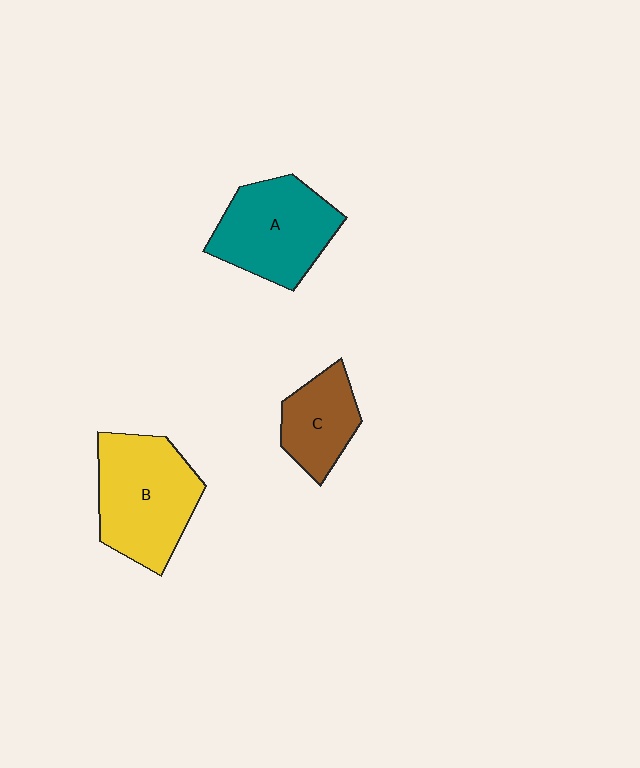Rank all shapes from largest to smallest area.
From largest to smallest: B (yellow), A (teal), C (brown).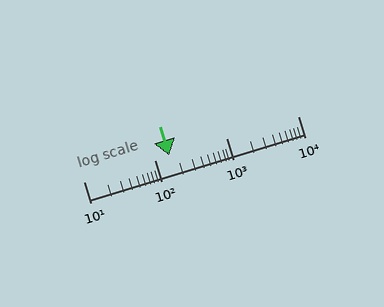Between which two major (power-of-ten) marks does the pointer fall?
The pointer is between 100 and 1000.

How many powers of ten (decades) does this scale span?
The scale spans 3 decades, from 10 to 10000.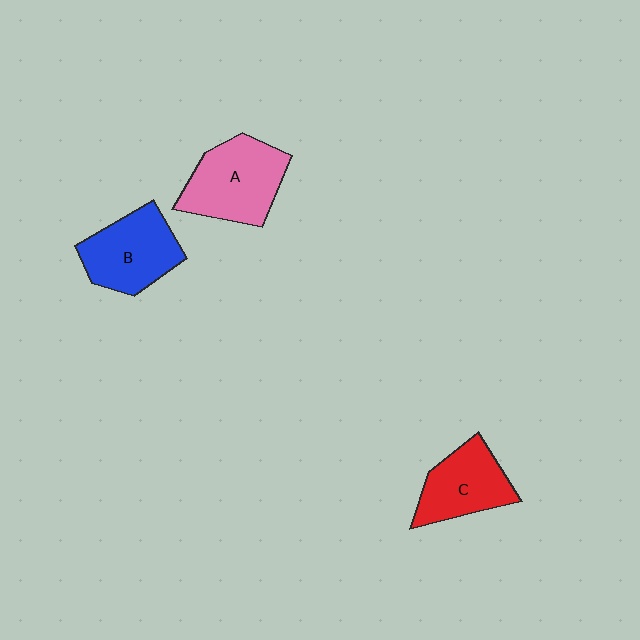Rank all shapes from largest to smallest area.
From largest to smallest: A (pink), B (blue), C (red).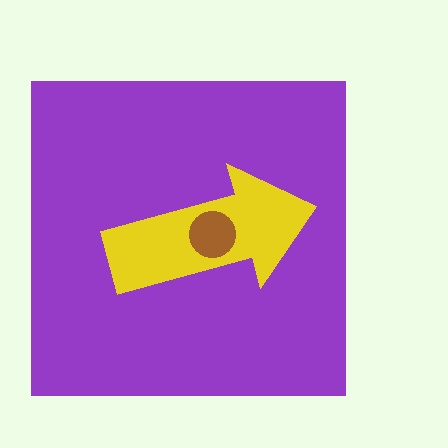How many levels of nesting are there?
3.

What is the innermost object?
The brown circle.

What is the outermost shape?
The purple square.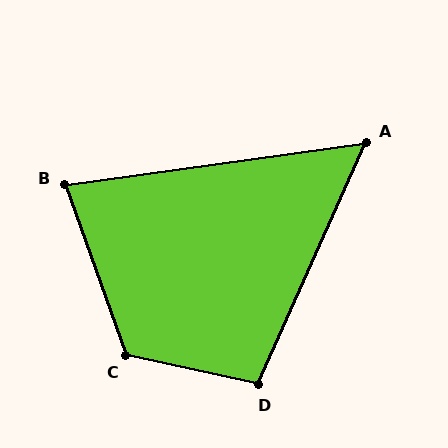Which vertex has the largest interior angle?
C, at approximately 122 degrees.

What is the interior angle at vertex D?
Approximately 102 degrees (obtuse).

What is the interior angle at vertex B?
Approximately 78 degrees (acute).